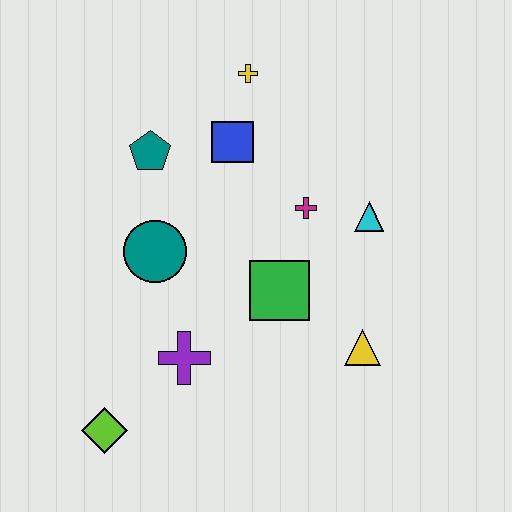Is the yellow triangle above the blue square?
No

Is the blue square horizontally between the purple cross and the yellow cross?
Yes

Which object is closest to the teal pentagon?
The blue square is closest to the teal pentagon.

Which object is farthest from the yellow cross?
The lime diamond is farthest from the yellow cross.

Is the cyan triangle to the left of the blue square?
No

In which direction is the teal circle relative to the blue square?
The teal circle is below the blue square.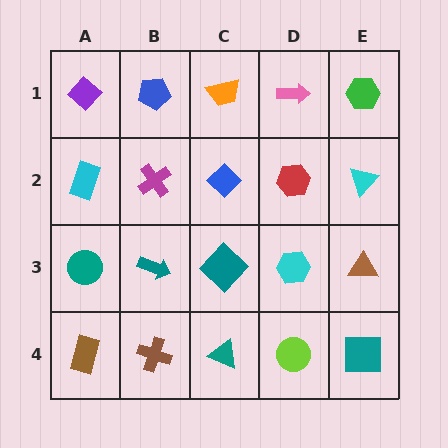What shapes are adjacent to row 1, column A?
A cyan rectangle (row 2, column A), a blue pentagon (row 1, column B).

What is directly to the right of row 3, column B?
A teal diamond.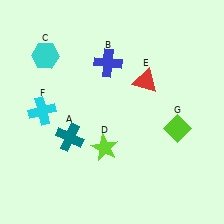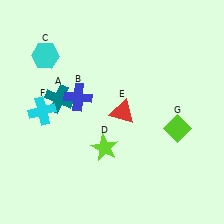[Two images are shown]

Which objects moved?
The objects that moved are: the teal cross (A), the blue cross (B), the red triangle (E).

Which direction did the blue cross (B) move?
The blue cross (B) moved down.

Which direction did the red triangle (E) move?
The red triangle (E) moved down.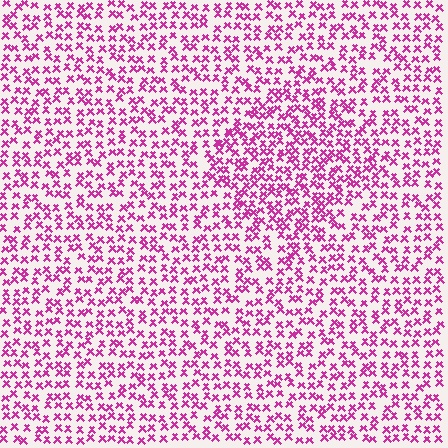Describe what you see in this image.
The image contains small magenta elements arranged at two different densities. A diamond-shaped region is visible where the elements are more densely packed than the surrounding area.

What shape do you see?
I see a diamond.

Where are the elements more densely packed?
The elements are more densely packed inside the diamond boundary.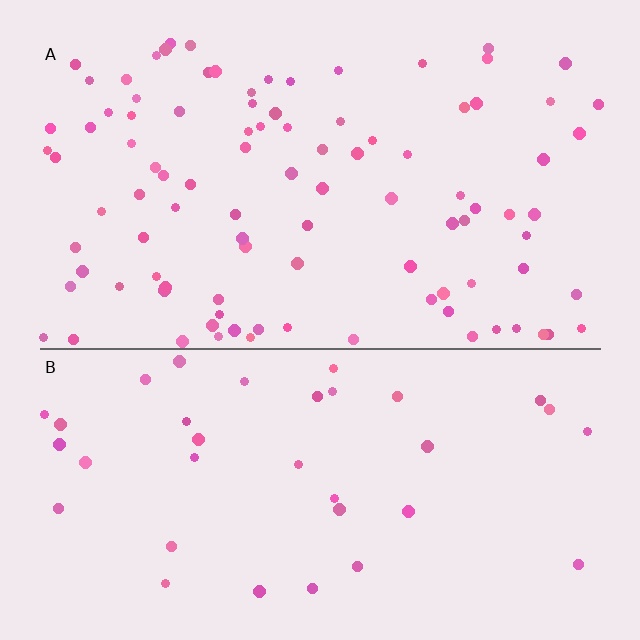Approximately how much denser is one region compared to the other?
Approximately 2.7× — region A over region B.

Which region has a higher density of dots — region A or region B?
A (the top).